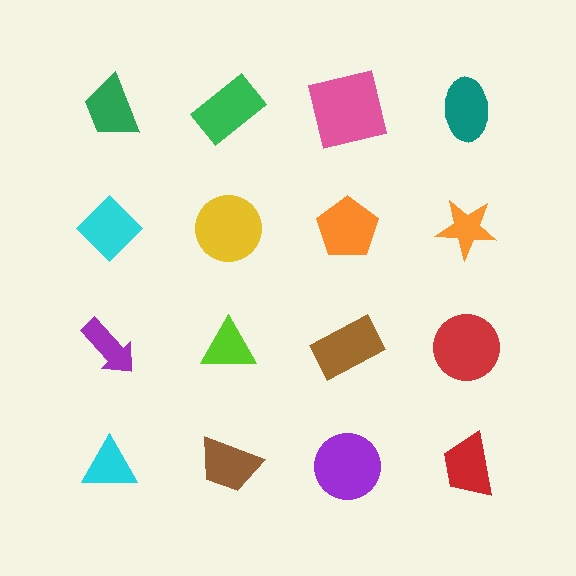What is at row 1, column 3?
A pink square.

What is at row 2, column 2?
A yellow circle.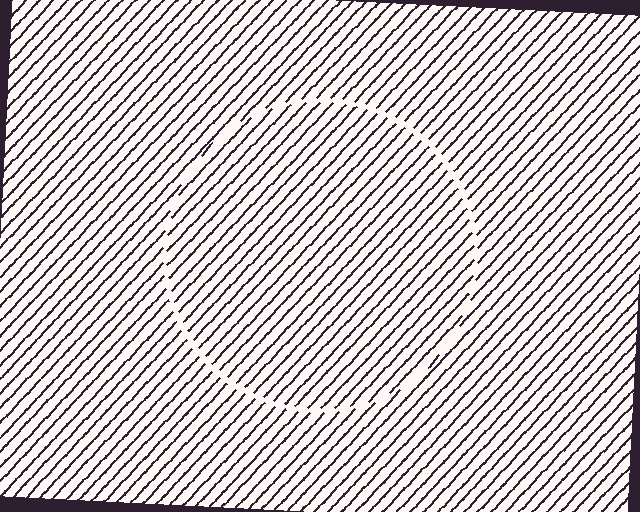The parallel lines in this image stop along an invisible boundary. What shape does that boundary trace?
An illusory circle. The interior of the shape contains the same grating, shifted by half a period — the contour is defined by the phase discontinuity where line-ends from the inner and outer gratings abut.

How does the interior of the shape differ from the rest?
The interior of the shape contains the same grating, shifted by half a period — the contour is defined by the phase discontinuity where line-ends from the inner and outer gratings abut.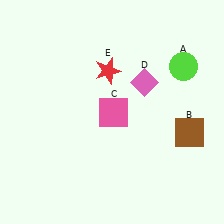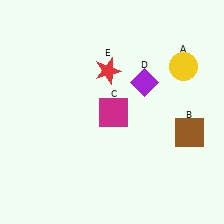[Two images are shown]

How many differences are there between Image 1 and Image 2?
There are 3 differences between the two images.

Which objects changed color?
A changed from lime to yellow. C changed from pink to magenta. D changed from pink to purple.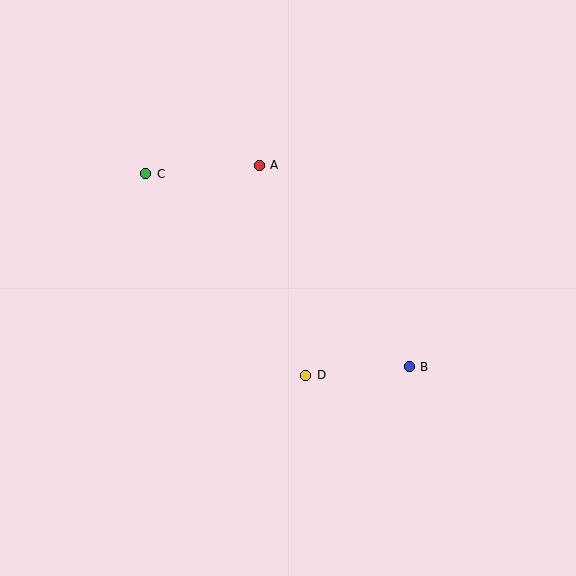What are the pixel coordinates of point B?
Point B is at (409, 367).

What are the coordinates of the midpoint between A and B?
The midpoint between A and B is at (334, 266).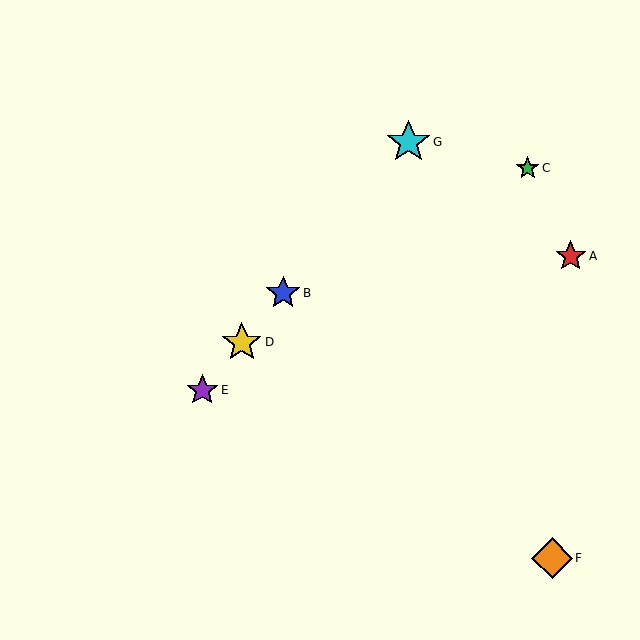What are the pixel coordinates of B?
Object B is at (283, 293).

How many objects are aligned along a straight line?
4 objects (B, D, E, G) are aligned along a straight line.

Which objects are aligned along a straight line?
Objects B, D, E, G are aligned along a straight line.